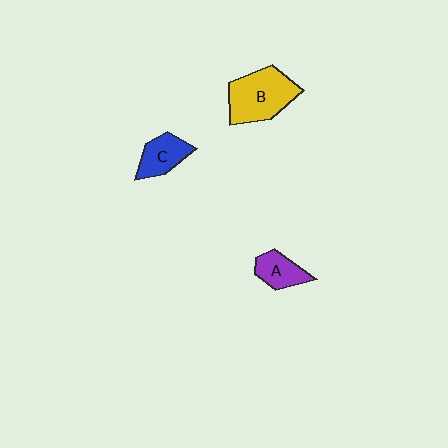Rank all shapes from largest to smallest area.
From largest to smallest: B (yellow), C (blue), A (purple).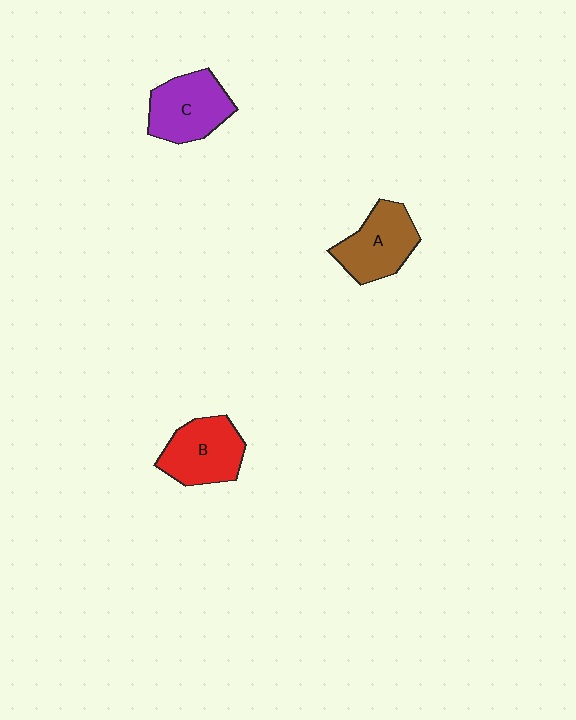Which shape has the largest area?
Shape C (purple).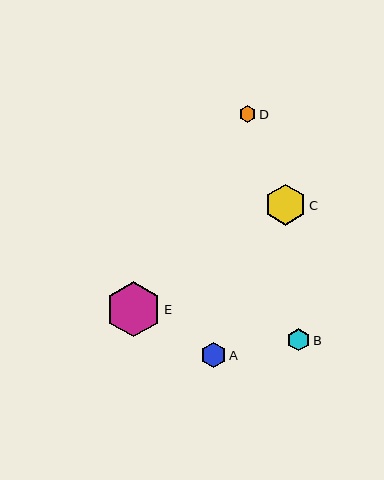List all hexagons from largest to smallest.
From largest to smallest: E, C, A, B, D.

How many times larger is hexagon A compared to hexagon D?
Hexagon A is approximately 1.5 times the size of hexagon D.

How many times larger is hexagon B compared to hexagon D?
Hexagon B is approximately 1.4 times the size of hexagon D.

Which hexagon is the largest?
Hexagon E is the largest with a size of approximately 55 pixels.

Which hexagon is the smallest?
Hexagon D is the smallest with a size of approximately 17 pixels.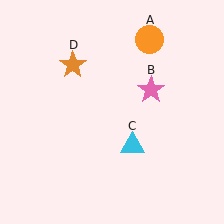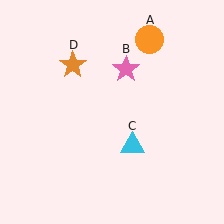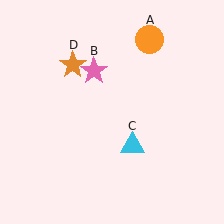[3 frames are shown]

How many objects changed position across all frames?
1 object changed position: pink star (object B).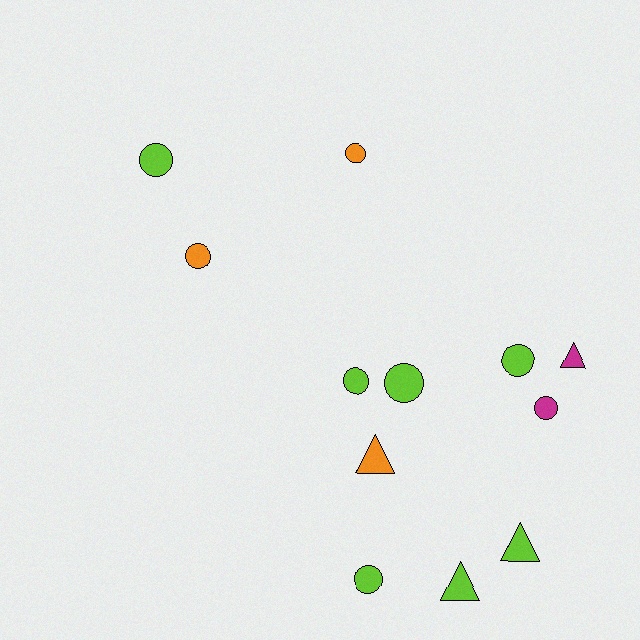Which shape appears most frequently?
Circle, with 8 objects.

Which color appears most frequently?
Lime, with 7 objects.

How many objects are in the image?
There are 12 objects.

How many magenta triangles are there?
There is 1 magenta triangle.